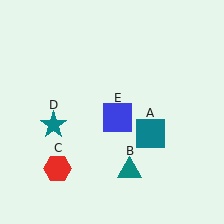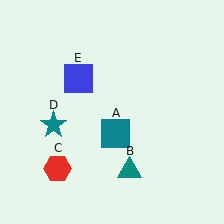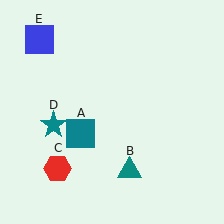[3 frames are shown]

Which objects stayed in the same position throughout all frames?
Teal triangle (object B) and red hexagon (object C) and teal star (object D) remained stationary.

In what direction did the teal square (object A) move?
The teal square (object A) moved left.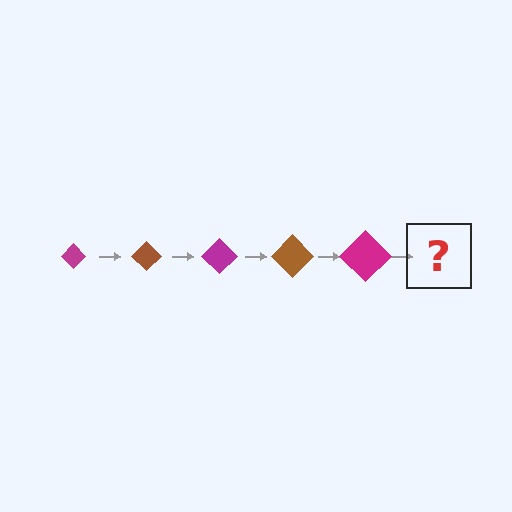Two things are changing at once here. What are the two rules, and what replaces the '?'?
The two rules are that the diamond grows larger each step and the color cycles through magenta and brown. The '?' should be a brown diamond, larger than the previous one.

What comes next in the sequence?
The next element should be a brown diamond, larger than the previous one.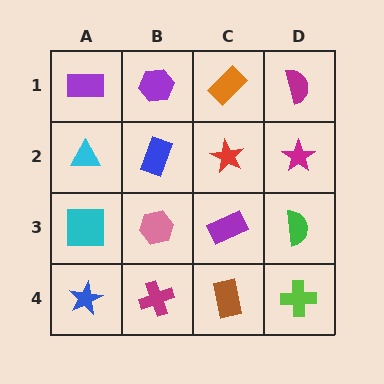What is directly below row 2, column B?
A pink hexagon.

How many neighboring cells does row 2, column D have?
3.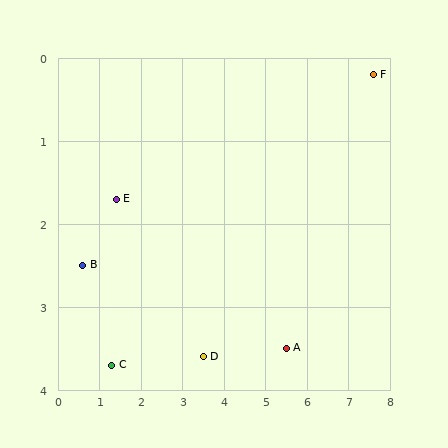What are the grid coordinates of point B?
Point B is at approximately (0.6, 2.5).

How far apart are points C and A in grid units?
Points C and A are about 4.2 grid units apart.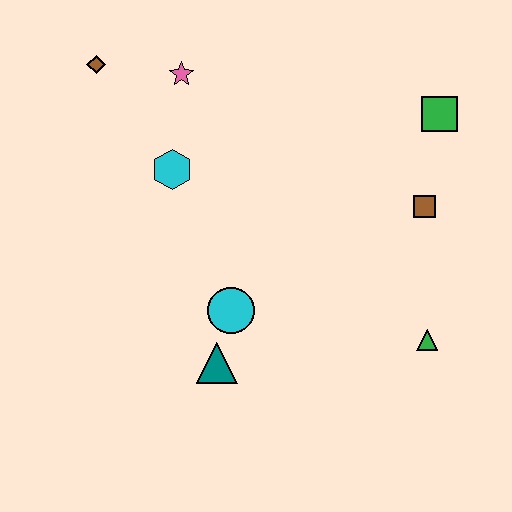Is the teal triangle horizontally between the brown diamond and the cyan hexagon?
No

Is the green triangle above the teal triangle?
Yes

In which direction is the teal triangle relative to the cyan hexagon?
The teal triangle is below the cyan hexagon.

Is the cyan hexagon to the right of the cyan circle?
No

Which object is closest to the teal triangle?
The cyan circle is closest to the teal triangle.